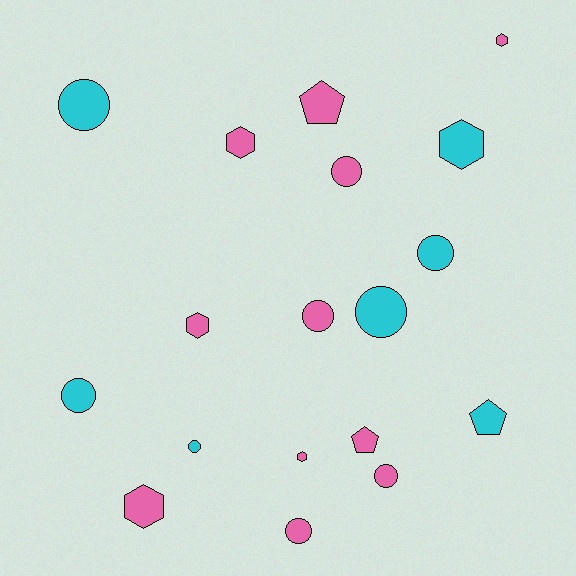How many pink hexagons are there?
There are 5 pink hexagons.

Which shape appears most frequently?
Circle, with 9 objects.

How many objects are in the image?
There are 18 objects.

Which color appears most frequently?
Pink, with 11 objects.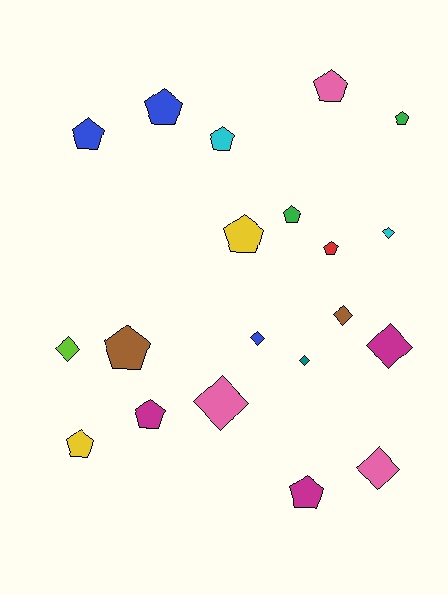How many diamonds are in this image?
There are 8 diamonds.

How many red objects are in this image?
There is 1 red object.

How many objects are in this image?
There are 20 objects.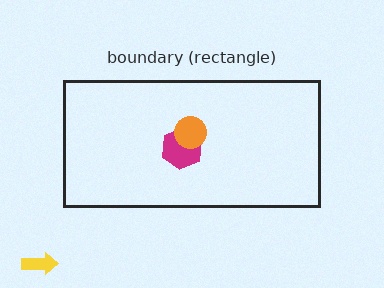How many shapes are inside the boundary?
2 inside, 1 outside.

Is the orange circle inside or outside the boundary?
Inside.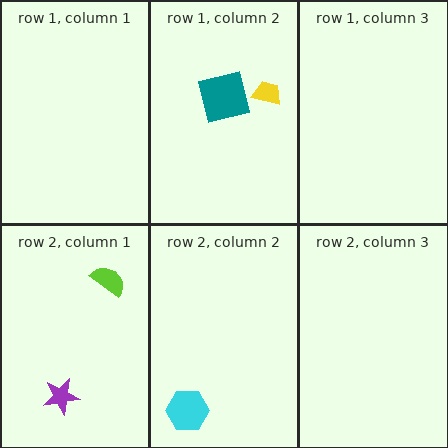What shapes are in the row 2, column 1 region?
The purple star, the lime semicircle.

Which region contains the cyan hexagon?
The row 2, column 2 region.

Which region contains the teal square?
The row 1, column 2 region.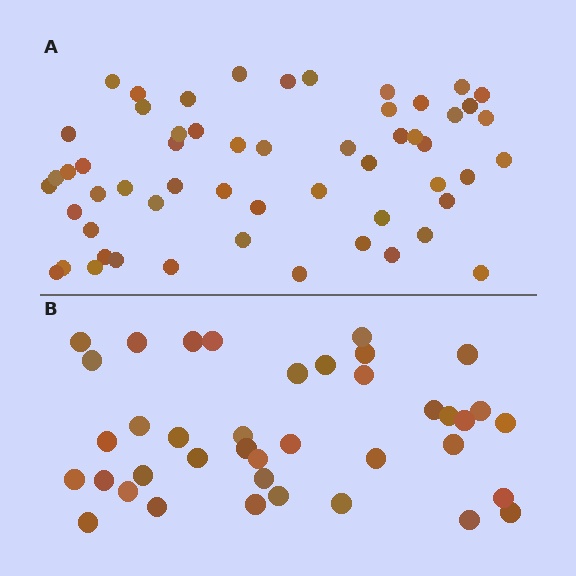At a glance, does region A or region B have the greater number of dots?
Region A (the top region) has more dots.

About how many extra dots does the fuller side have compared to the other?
Region A has approximately 15 more dots than region B.